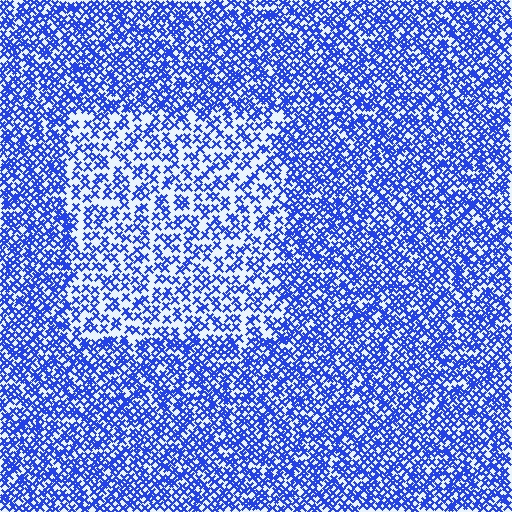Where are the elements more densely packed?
The elements are more densely packed outside the rectangle boundary.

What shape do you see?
I see a rectangle.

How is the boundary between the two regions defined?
The boundary is defined by a change in element density (approximately 1.8x ratio). All elements are the same color, size, and shape.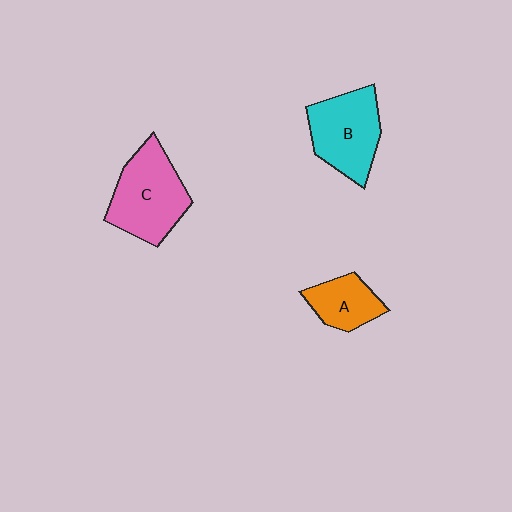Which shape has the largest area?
Shape C (pink).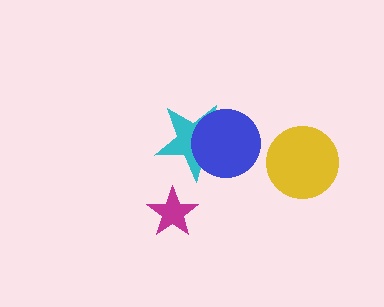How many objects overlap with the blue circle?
1 object overlaps with the blue circle.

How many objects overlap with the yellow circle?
0 objects overlap with the yellow circle.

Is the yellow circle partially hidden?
No, no other shape covers it.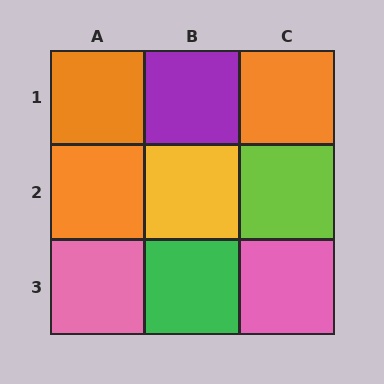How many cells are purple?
1 cell is purple.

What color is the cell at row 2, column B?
Yellow.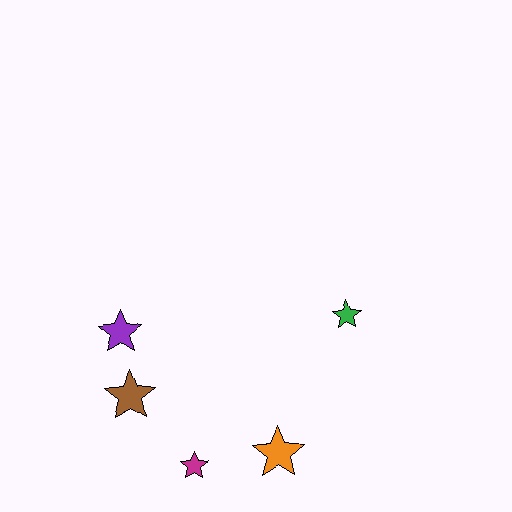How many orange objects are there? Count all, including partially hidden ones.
There is 1 orange object.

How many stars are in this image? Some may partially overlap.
There are 5 stars.